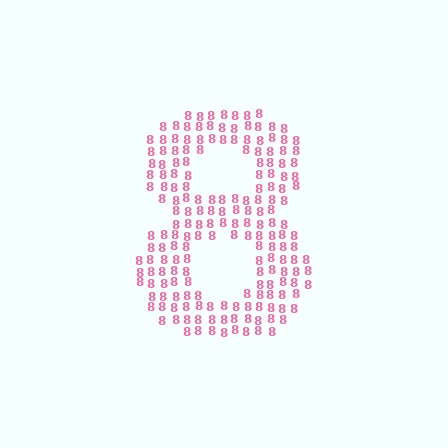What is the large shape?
The large shape is the digit 8.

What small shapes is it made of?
It is made of small digit 8's.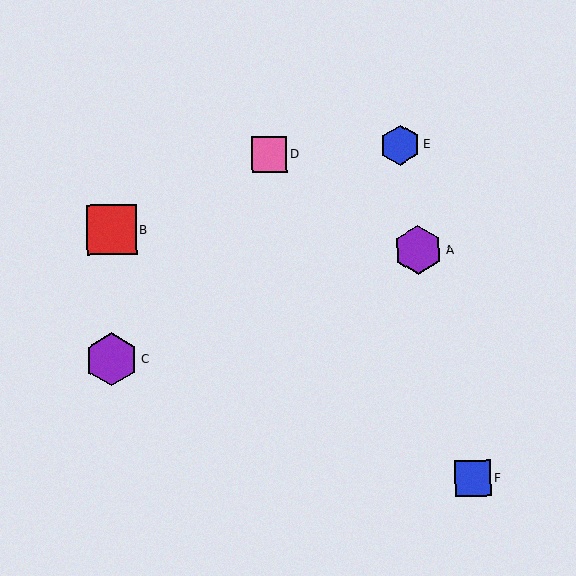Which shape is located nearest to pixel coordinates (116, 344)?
The purple hexagon (labeled C) at (111, 359) is nearest to that location.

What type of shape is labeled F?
Shape F is a blue square.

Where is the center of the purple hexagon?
The center of the purple hexagon is at (418, 250).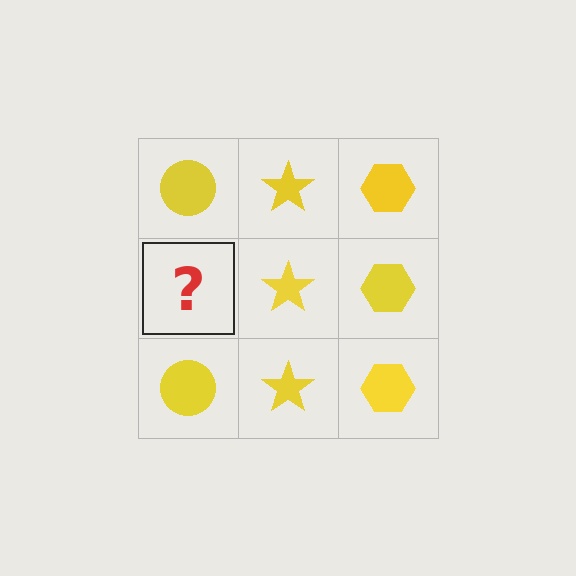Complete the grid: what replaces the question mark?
The question mark should be replaced with a yellow circle.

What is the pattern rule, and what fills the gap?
The rule is that each column has a consistent shape. The gap should be filled with a yellow circle.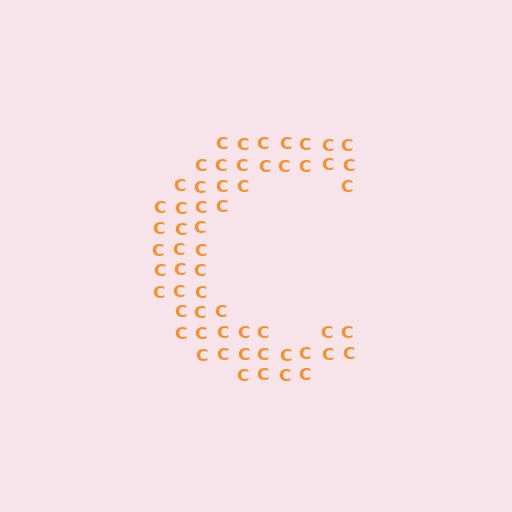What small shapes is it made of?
It is made of small letter C's.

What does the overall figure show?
The overall figure shows the letter C.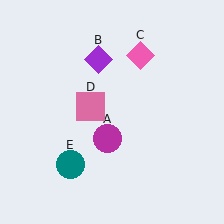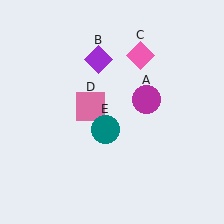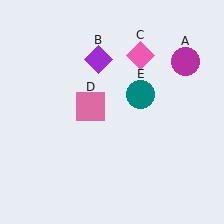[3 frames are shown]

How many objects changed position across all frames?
2 objects changed position: magenta circle (object A), teal circle (object E).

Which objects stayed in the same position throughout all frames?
Purple diamond (object B) and pink diamond (object C) and pink square (object D) remained stationary.